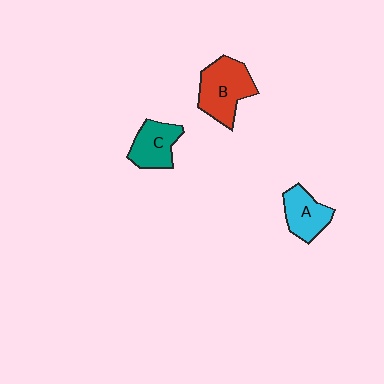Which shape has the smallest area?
Shape A (cyan).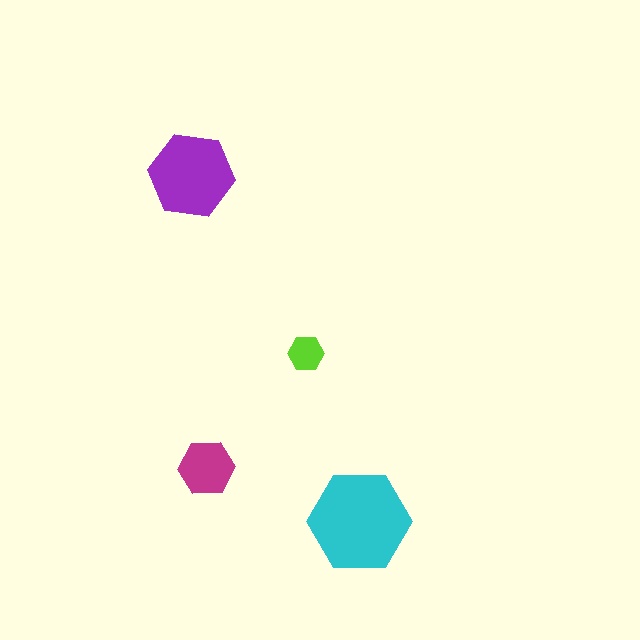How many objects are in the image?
There are 4 objects in the image.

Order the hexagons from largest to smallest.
the cyan one, the purple one, the magenta one, the lime one.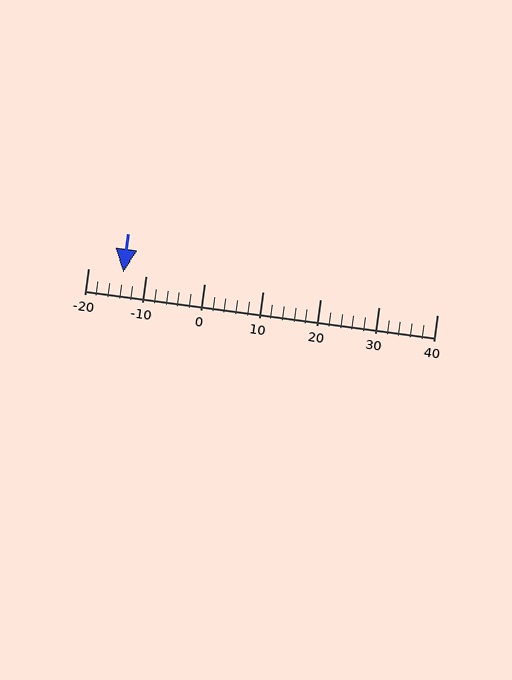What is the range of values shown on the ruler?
The ruler shows values from -20 to 40.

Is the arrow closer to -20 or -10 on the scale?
The arrow is closer to -10.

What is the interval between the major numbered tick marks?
The major tick marks are spaced 10 units apart.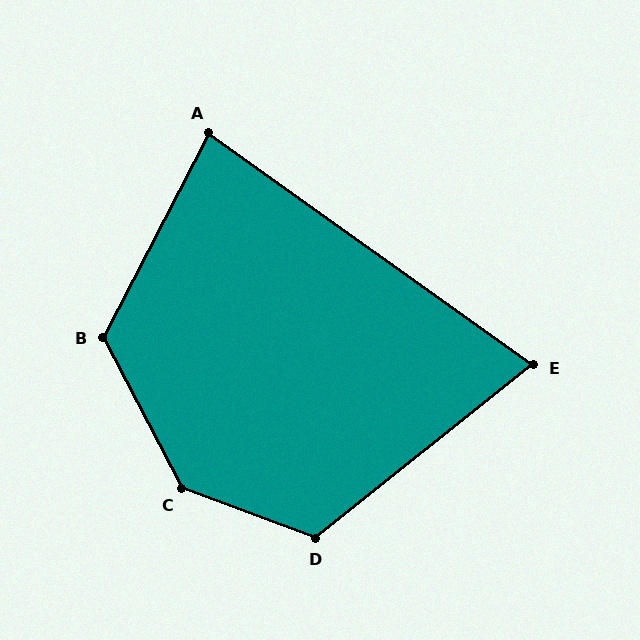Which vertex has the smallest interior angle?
E, at approximately 74 degrees.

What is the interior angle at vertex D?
Approximately 121 degrees (obtuse).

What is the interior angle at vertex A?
Approximately 82 degrees (acute).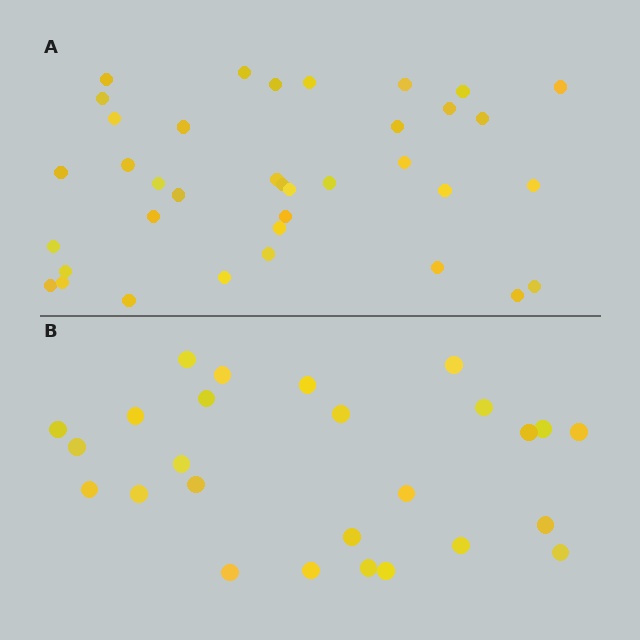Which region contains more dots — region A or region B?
Region A (the top region) has more dots.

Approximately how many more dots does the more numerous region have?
Region A has roughly 12 or so more dots than region B.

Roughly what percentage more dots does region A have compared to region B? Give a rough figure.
About 40% more.